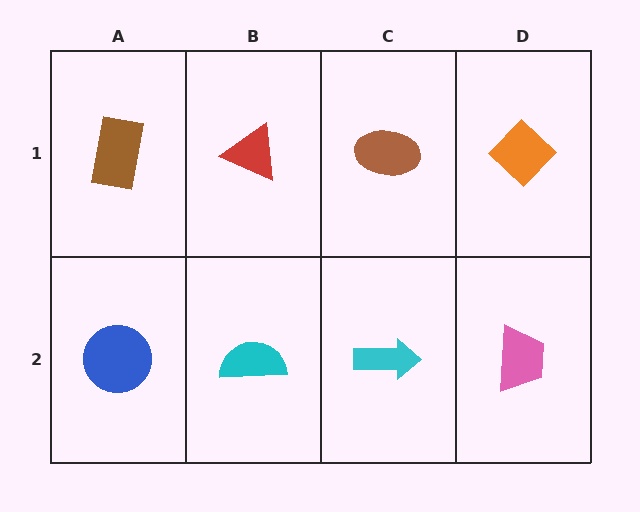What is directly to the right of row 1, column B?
A brown ellipse.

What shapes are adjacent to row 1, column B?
A cyan semicircle (row 2, column B), a brown rectangle (row 1, column A), a brown ellipse (row 1, column C).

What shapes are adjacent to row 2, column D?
An orange diamond (row 1, column D), a cyan arrow (row 2, column C).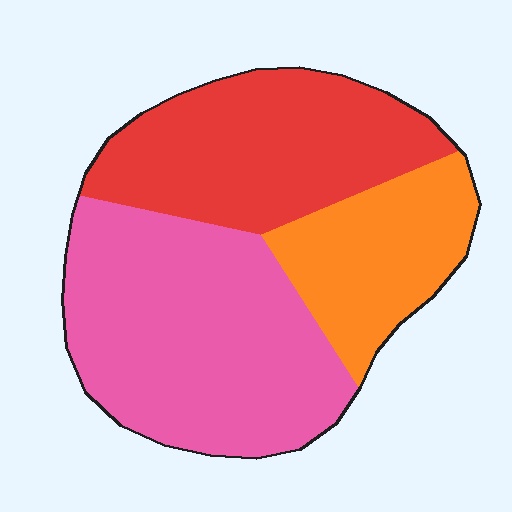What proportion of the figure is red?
Red covers 33% of the figure.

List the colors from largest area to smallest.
From largest to smallest: pink, red, orange.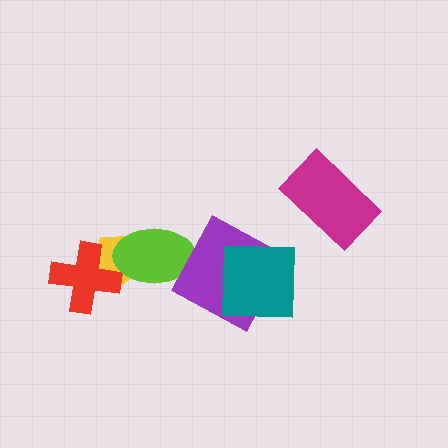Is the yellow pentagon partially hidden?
Yes, it is partially covered by another shape.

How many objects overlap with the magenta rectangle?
0 objects overlap with the magenta rectangle.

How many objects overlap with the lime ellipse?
1 object overlaps with the lime ellipse.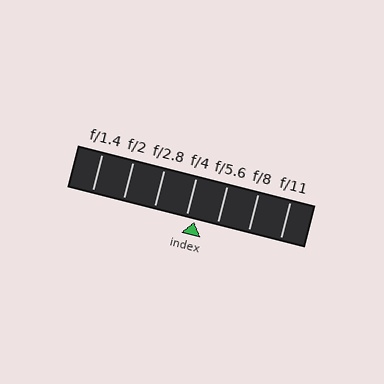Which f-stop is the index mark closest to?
The index mark is closest to f/4.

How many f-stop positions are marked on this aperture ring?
There are 7 f-stop positions marked.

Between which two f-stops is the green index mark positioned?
The index mark is between f/4 and f/5.6.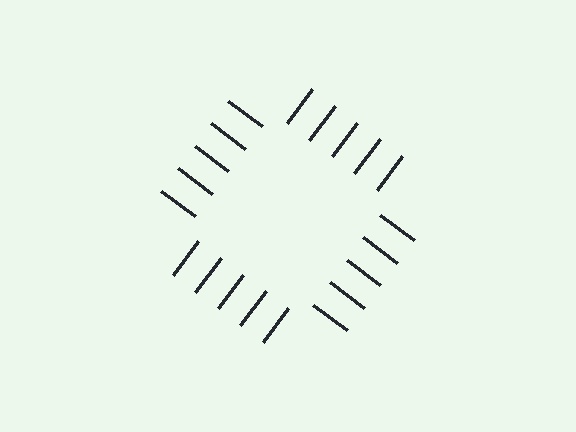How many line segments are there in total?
20 — 5 along each of the 4 edges.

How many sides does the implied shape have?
4 sides — the line-ends trace a square.